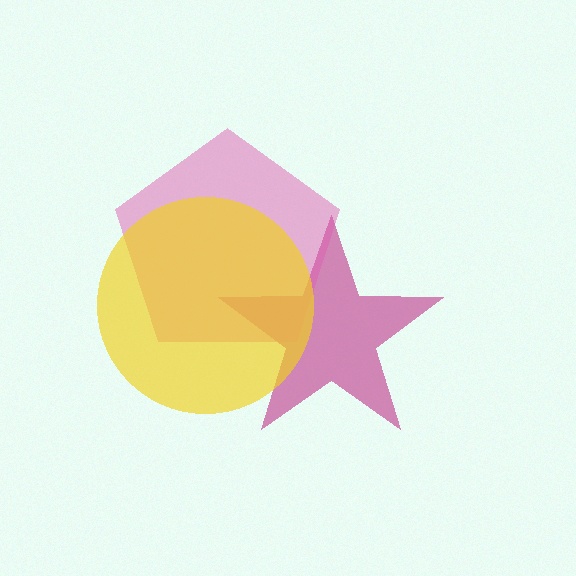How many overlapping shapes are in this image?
There are 3 overlapping shapes in the image.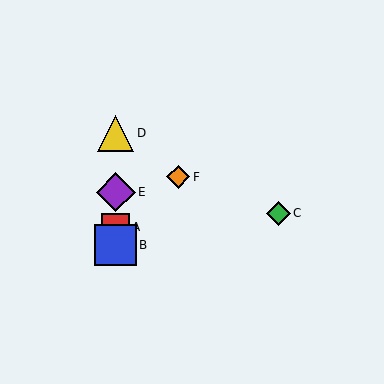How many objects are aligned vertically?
4 objects (A, B, D, E) are aligned vertically.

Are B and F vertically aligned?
No, B is at x≈116 and F is at x≈178.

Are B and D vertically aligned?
Yes, both are at x≈116.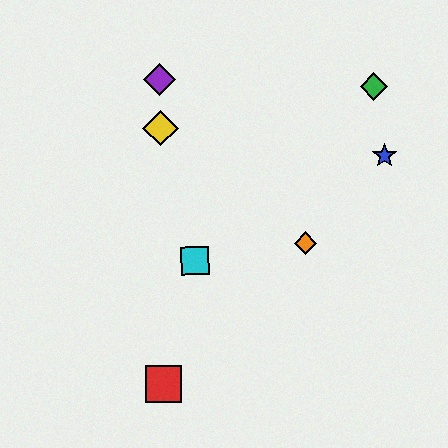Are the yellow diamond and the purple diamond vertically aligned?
Yes, both are at x≈160.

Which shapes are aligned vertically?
The red square, the yellow diamond, the purple diamond are aligned vertically.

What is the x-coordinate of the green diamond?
The green diamond is at x≈374.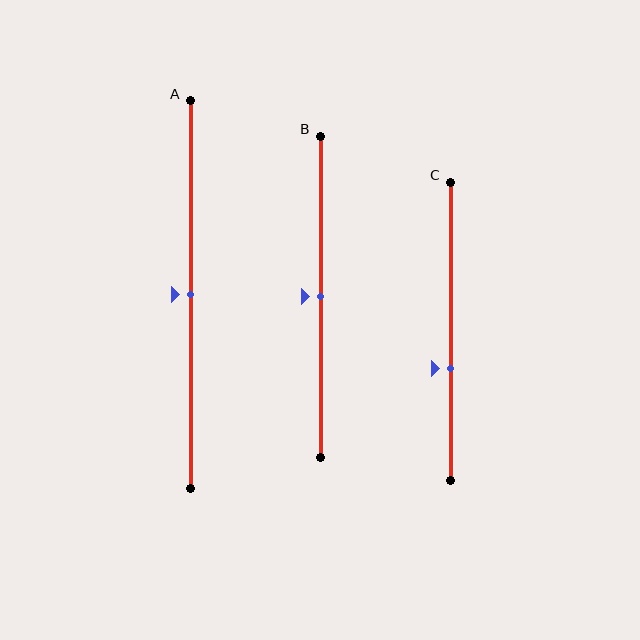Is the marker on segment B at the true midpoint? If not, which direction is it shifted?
Yes, the marker on segment B is at the true midpoint.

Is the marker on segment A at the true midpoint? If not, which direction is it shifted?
Yes, the marker on segment A is at the true midpoint.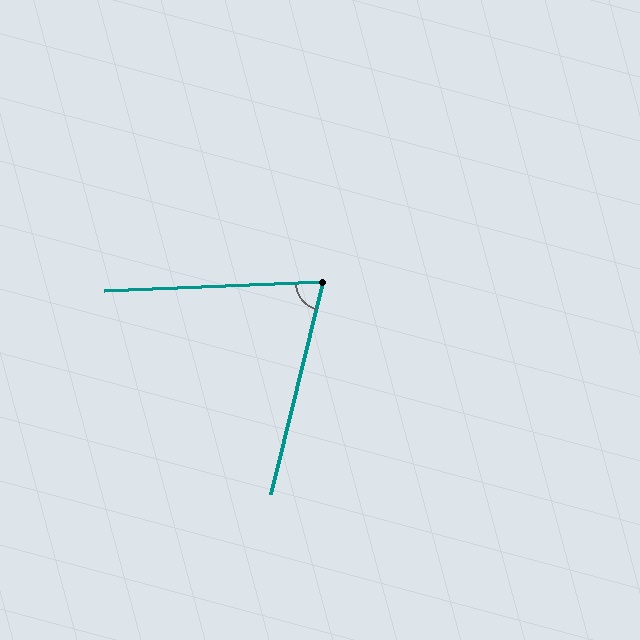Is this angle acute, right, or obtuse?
It is acute.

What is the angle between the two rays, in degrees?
Approximately 74 degrees.